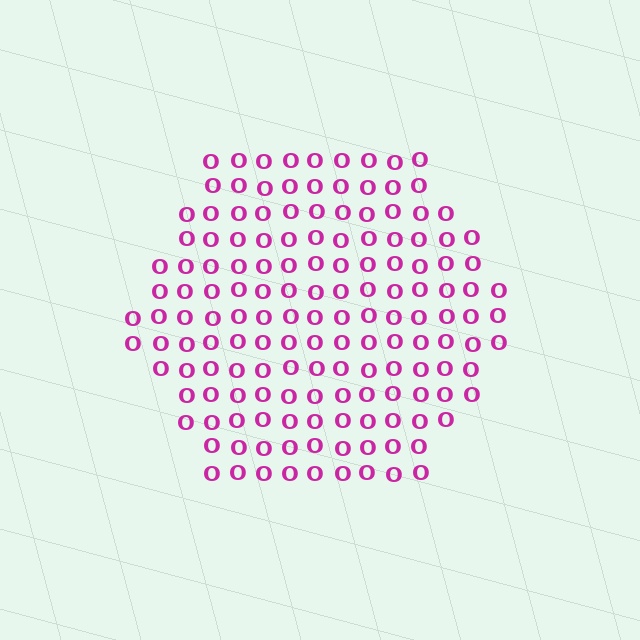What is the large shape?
The large shape is a hexagon.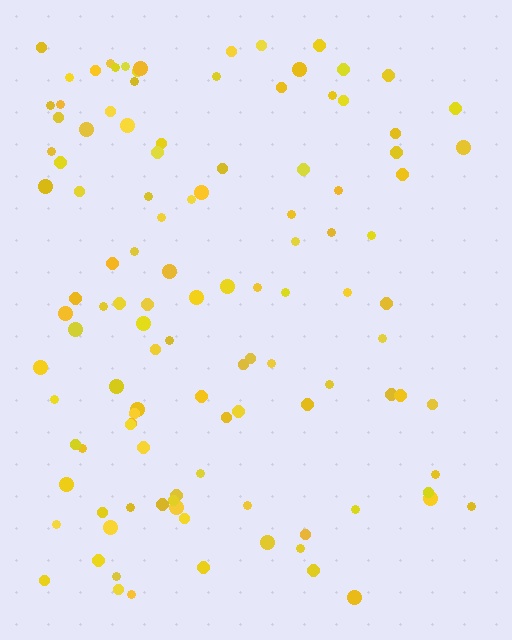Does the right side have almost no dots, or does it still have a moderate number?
Still a moderate number, just noticeably fewer than the left.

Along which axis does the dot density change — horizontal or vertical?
Horizontal.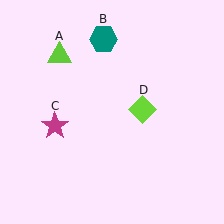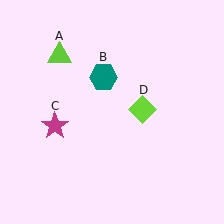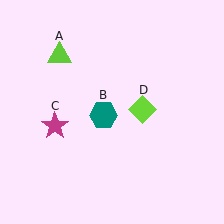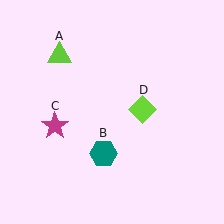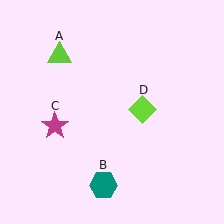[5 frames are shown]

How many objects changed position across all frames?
1 object changed position: teal hexagon (object B).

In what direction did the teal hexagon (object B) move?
The teal hexagon (object B) moved down.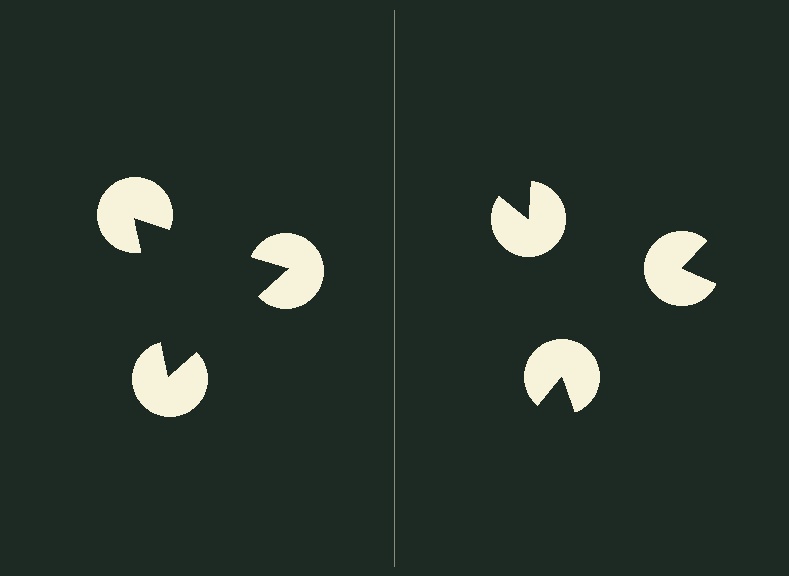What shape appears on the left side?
An illusory triangle.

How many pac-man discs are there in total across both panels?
6 — 3 on each side.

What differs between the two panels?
The pac-man discs are positioned identically on both sides; only the wedge orientations differ. On the left they align to a triangle; on the right they are misaligned.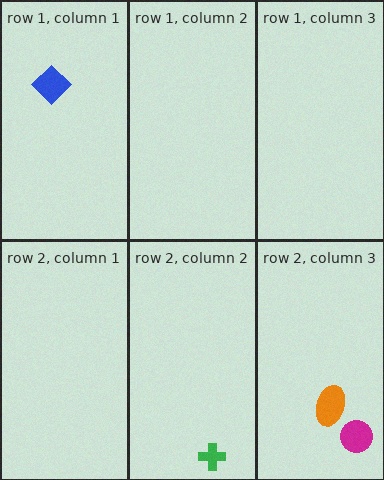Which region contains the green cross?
The row 2, column 2 region.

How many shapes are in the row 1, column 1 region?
1.